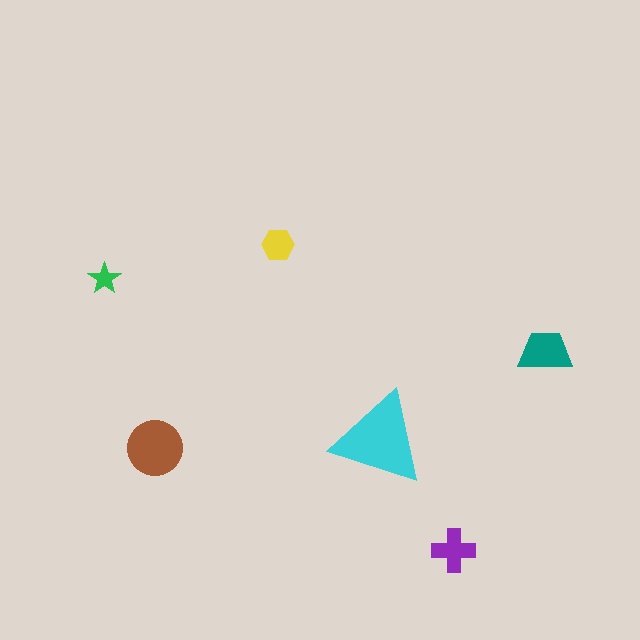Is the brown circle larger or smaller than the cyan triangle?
Smaller.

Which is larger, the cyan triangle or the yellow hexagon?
The cyan triangle.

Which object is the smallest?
The green star.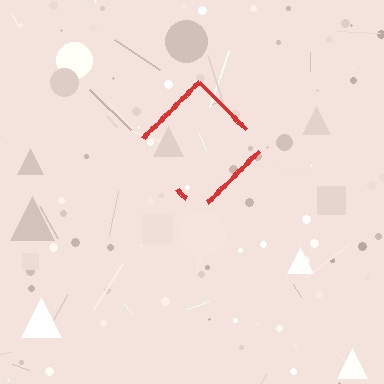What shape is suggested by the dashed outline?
The dashed outline suggests a diamond.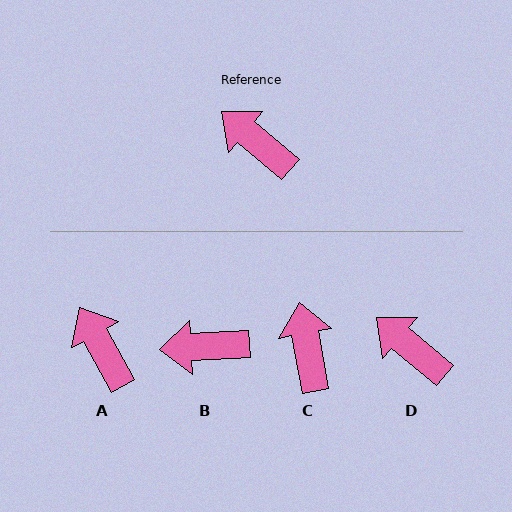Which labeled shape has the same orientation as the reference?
D.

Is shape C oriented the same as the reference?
No, it is off by about 40 degrees.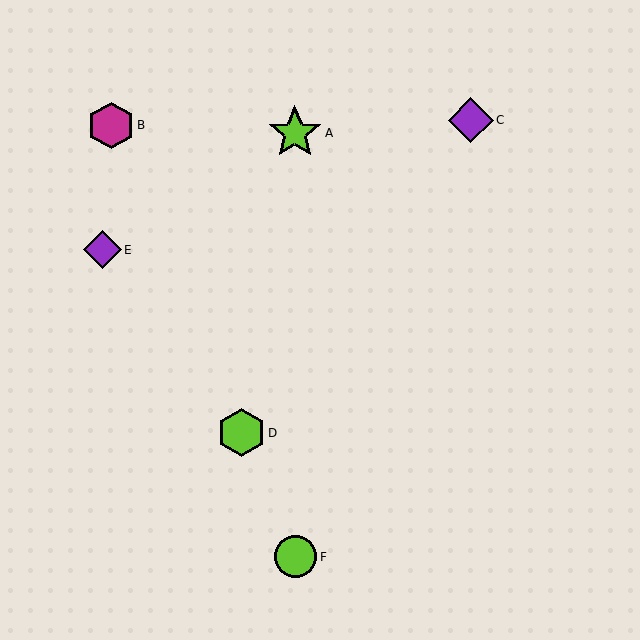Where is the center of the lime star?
The center of the lime star is at (295, 133).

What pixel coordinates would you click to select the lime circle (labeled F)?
Click at (296, 557) to select the lime circle F.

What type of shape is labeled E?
Shape E is a purple diamond.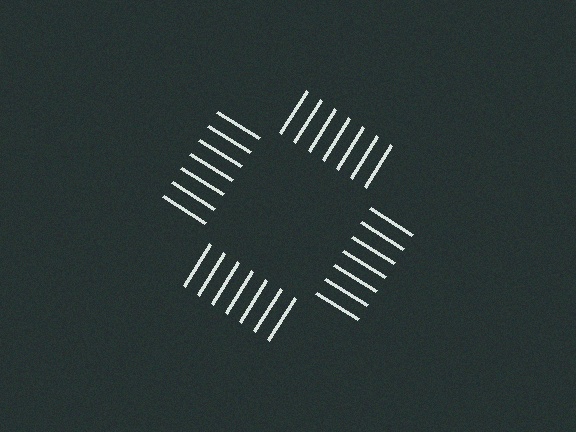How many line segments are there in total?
28 — 7 along each of the 4 edges.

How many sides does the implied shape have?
4 sides — the line-ends trace a square.